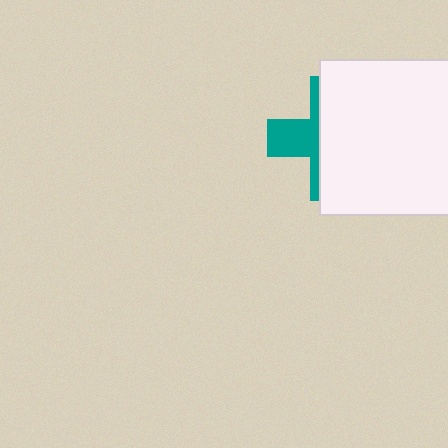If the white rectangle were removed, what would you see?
You would see the complete teal cross.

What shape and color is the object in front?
The object in front is a white rectangle.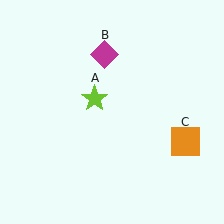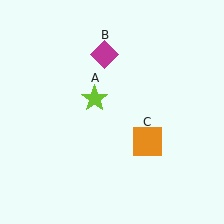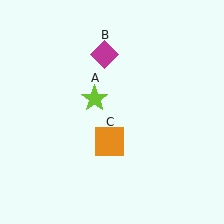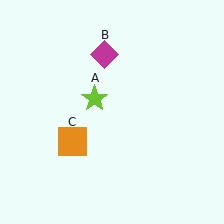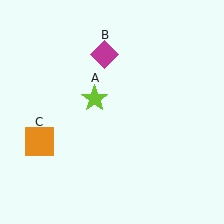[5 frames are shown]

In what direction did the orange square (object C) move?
The orange square (object C) moved left.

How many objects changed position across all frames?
1 object changed position: orange square (object C).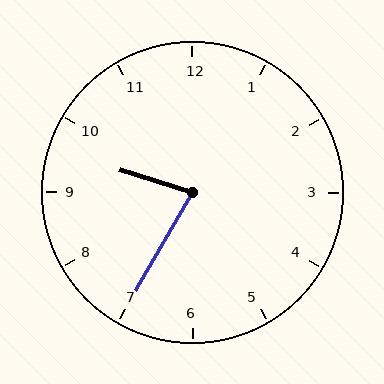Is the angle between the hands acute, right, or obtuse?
It is acute.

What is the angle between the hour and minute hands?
Approximately 78 degrees.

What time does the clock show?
9:35.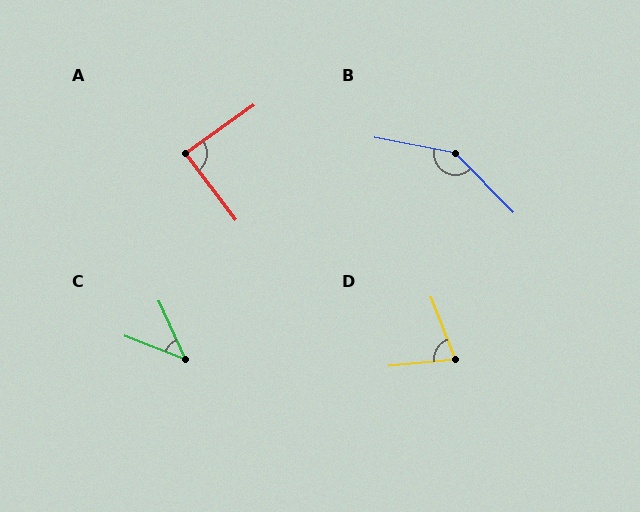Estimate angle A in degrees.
Approximately 88 degrees.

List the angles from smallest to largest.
C (45°), D (74°), A (88°), B (145°).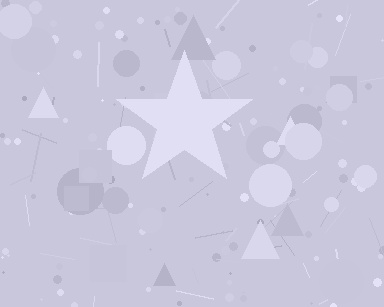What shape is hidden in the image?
A star is hidden in the image.